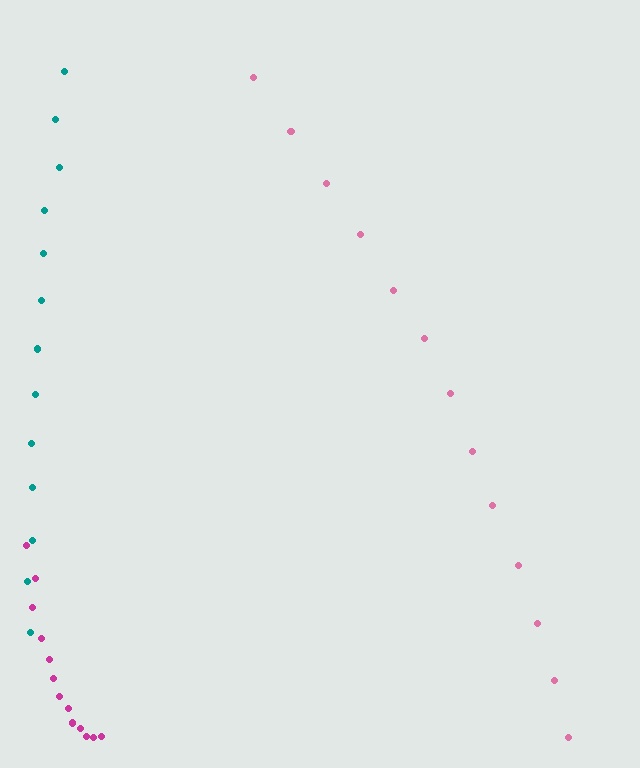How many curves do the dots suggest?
There are 3 distinct paths.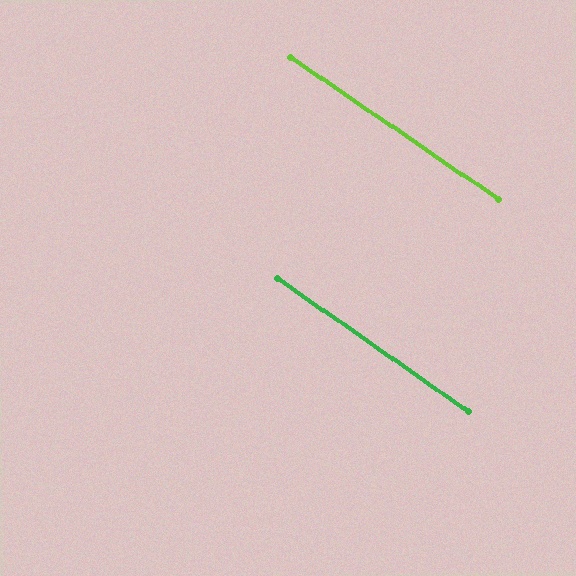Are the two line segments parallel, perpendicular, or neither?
Parallel — their directions differ by only 0.6°.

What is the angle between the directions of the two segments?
Approximately 1 degree.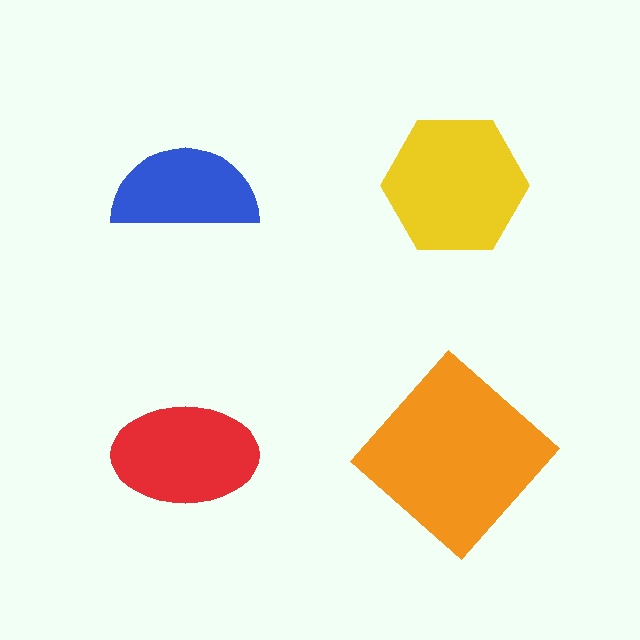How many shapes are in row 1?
2 shapes.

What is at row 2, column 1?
A red ellipse.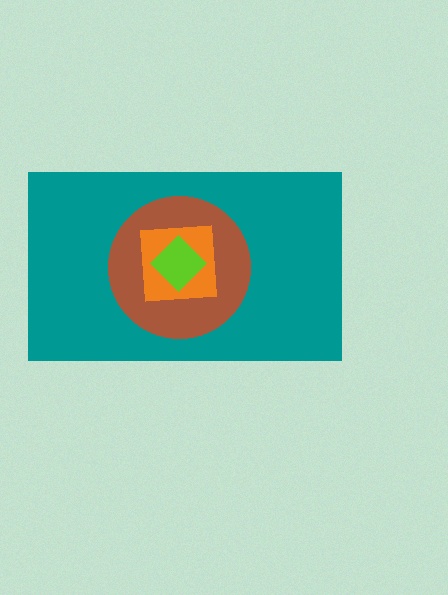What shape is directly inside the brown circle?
The orange square.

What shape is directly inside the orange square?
The lime diamond.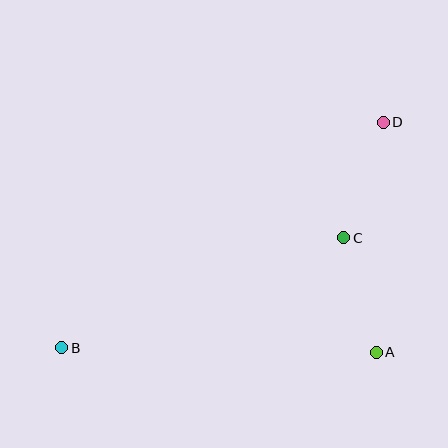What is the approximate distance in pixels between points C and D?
The distance between C and D is approximately 122 pixels.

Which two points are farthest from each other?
Points B and D are farthest from each other.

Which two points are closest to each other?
Points A and C are closest to each other.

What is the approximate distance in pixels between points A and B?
The distance between A and B is approximately 315 pixels.